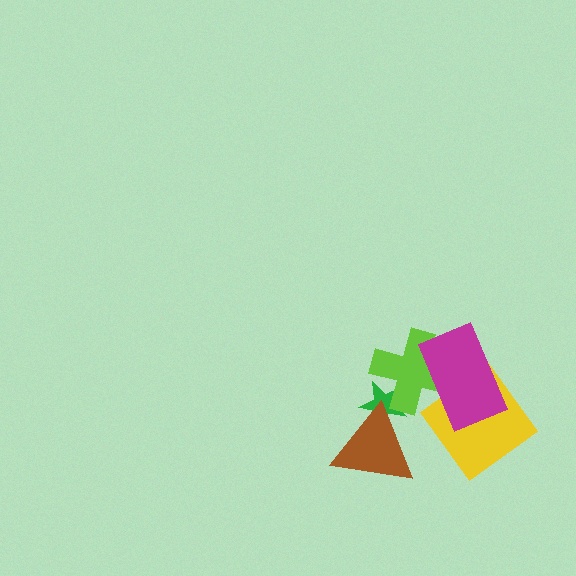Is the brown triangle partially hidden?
No, no other shape covers it.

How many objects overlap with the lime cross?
2 objects overlap with the lime cross.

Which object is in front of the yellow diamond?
The magenta rectangle is in front of the yellow diamond.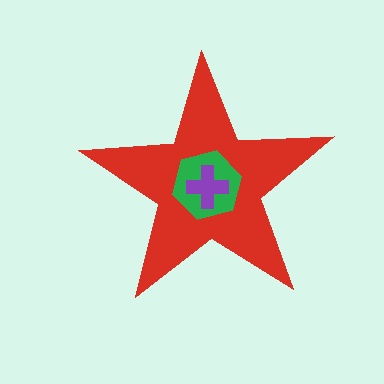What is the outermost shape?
The red star.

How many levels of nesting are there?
3.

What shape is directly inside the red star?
The green hexagon.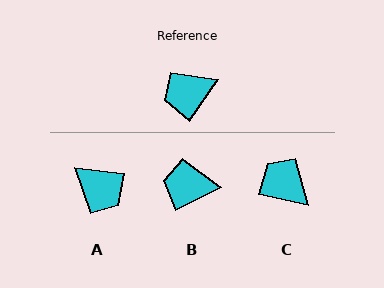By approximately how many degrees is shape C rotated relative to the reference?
Approximately 67 degrees clockwise.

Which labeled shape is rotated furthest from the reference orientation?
A, about 118 degrees away.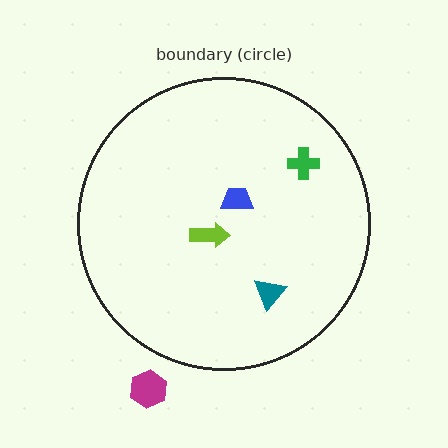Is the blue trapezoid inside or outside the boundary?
Inside.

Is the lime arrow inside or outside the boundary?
Inside.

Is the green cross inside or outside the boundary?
Inside.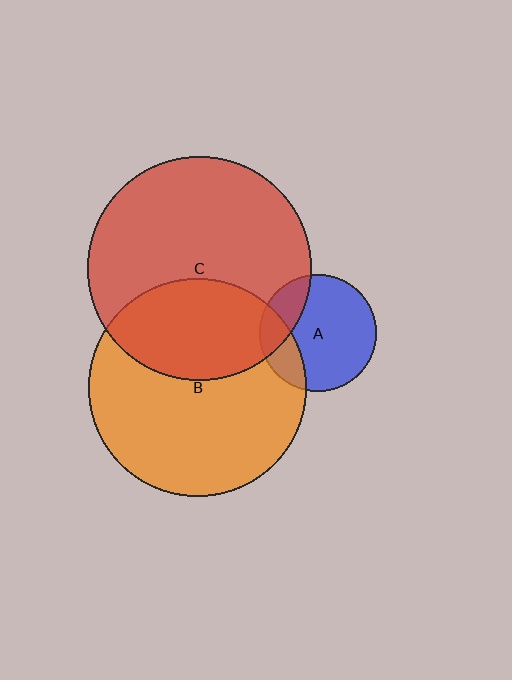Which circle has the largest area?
Circle C (red).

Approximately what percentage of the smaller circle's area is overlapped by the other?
Approximately 20%.